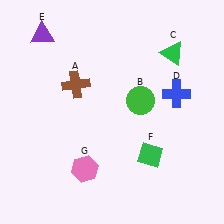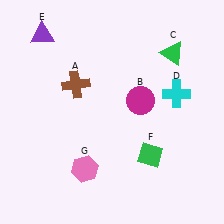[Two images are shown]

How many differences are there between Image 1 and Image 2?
There are 2 differences between the two images.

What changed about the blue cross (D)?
In Image 1, D is blue. In Image 2, it changed to cyan.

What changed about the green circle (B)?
In Image 1, B is green. In Image 2, it changed to magenta.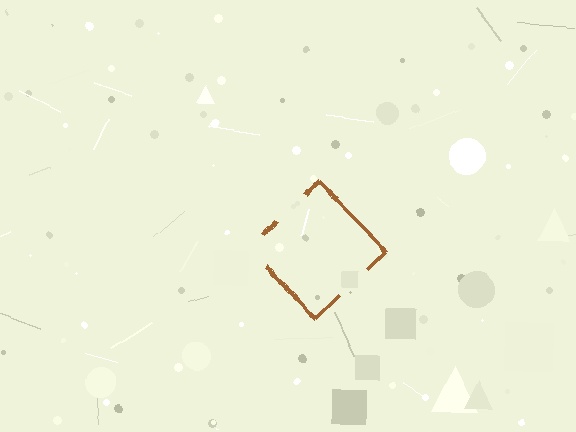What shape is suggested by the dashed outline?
The dashed outline suggests a diamond.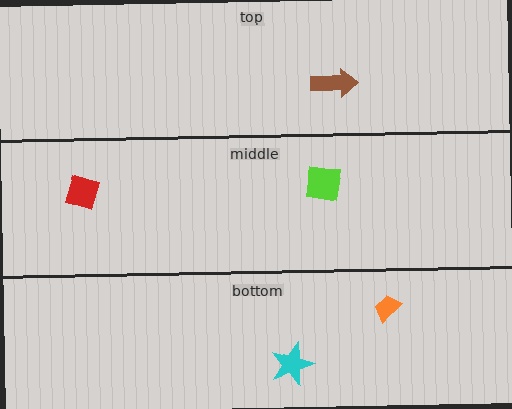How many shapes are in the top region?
1.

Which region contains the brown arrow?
The top region.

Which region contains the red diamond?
The middle region.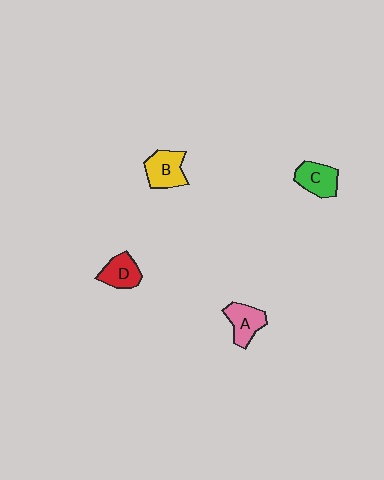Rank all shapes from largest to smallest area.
From largest to smallest: B (yellow), C (green), A (pink), D (red).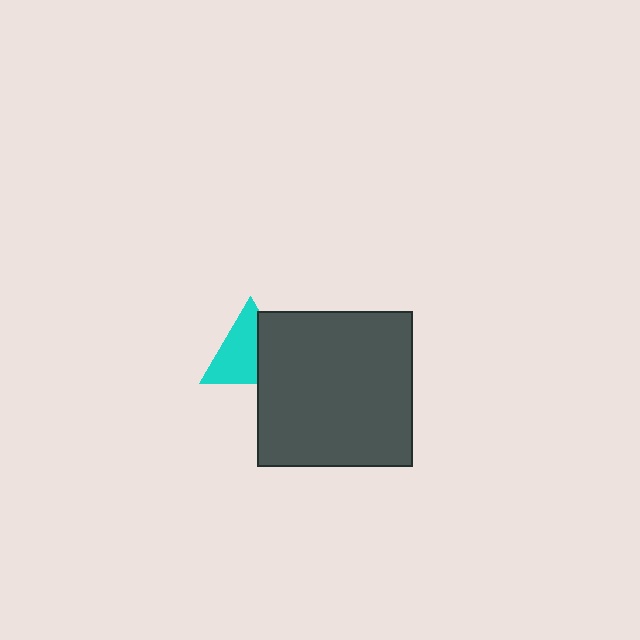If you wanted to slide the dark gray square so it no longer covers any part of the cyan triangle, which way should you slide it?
Slide it right — that is the most direct way to separate the two shapes.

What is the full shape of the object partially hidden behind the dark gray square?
The partially hidden object is a cyan triangle.